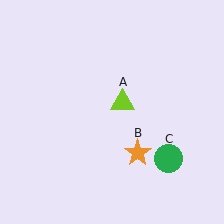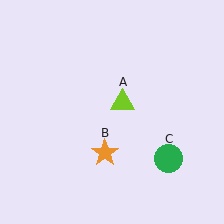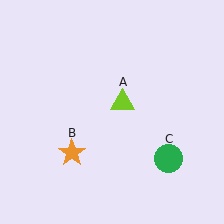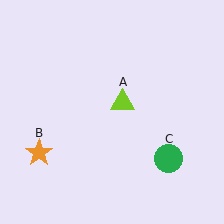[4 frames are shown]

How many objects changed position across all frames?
1 object changed position: orange star (object B).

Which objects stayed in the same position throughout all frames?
Lime triangle (object A) and green circle (object C) remained stationary.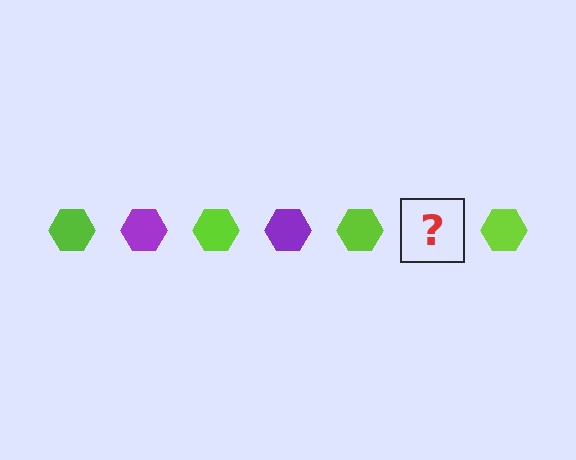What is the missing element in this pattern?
The missing element is a purple hexagon.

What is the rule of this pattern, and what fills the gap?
The rule is that the pattern cycles through lime, purple hexagons. The gap should be filled with a purple hexagon.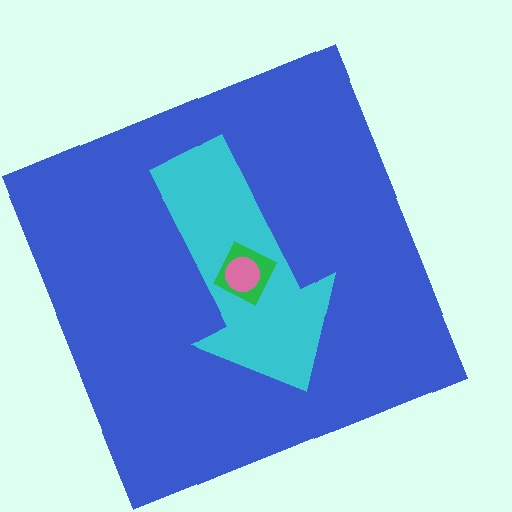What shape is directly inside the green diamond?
The pink circle.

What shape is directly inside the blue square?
The cyan arrow.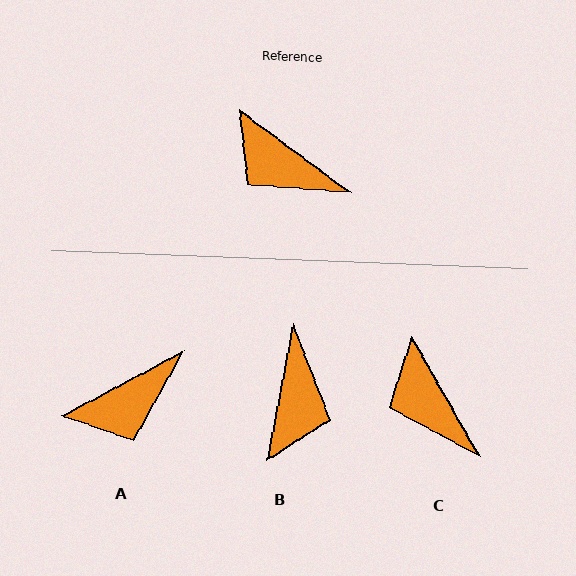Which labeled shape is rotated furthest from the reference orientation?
B, about 116 degrees away.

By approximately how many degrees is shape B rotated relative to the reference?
Approximately 116 degrees counter-clockwise.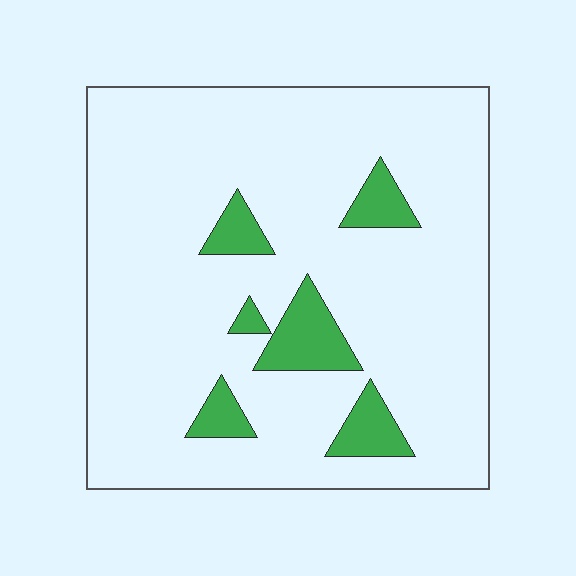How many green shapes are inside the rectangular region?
6.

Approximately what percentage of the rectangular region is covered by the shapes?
Approximately 10%.